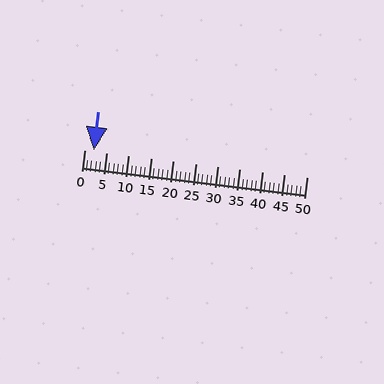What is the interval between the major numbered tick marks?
The major tick marks are spaced 5 units apart.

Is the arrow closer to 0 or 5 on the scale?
The arrow is closer to 0.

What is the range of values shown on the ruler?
The ruler shows values from 0 to 50.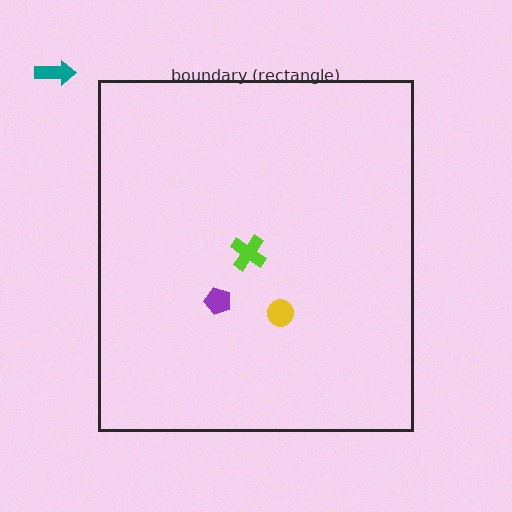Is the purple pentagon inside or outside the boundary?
Inside.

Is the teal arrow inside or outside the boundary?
Outside.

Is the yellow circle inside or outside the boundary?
Inside.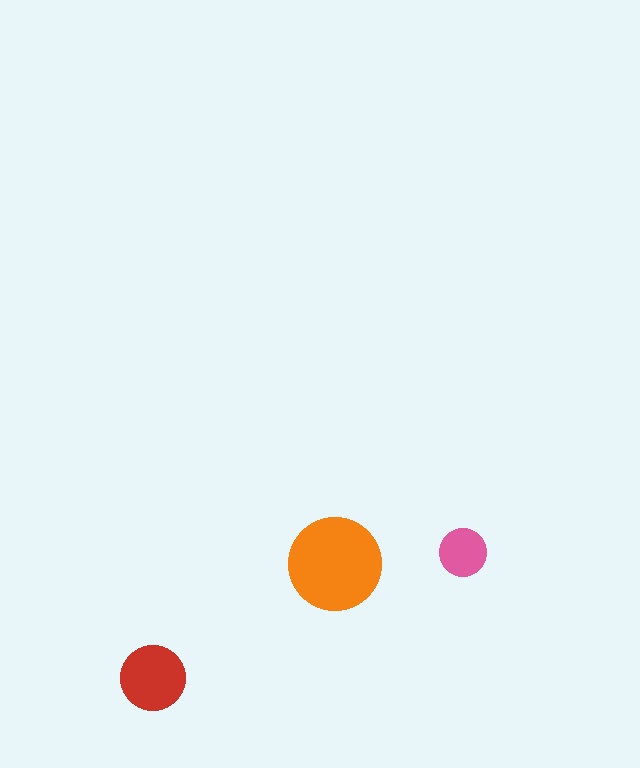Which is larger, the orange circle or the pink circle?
The orange one.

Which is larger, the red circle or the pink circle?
The red one.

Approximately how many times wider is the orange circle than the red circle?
About 1.5 times wider.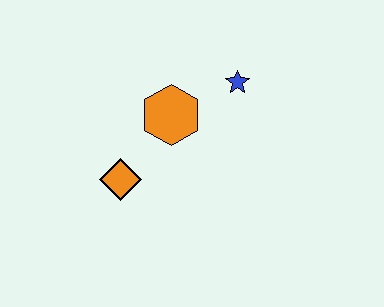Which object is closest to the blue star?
The orange hexagon is closest to the blue star.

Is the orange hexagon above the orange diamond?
Yes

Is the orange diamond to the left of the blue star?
Yes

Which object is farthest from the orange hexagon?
The orange diamond is farthest from the orange hexagon.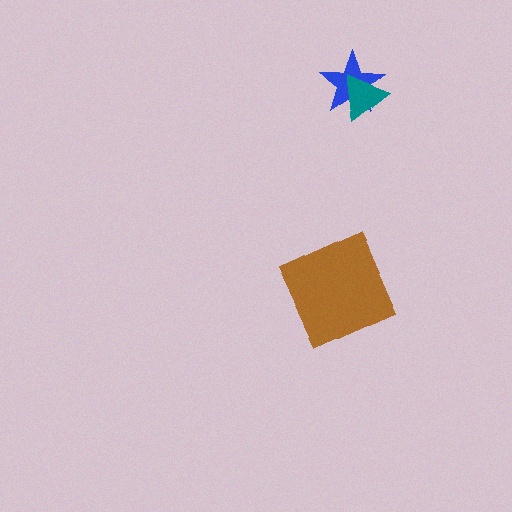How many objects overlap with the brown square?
0 objects overlap with the brown square.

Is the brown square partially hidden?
No, no other shape covers it.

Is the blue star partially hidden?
Yes, it is partially covered by another shape.